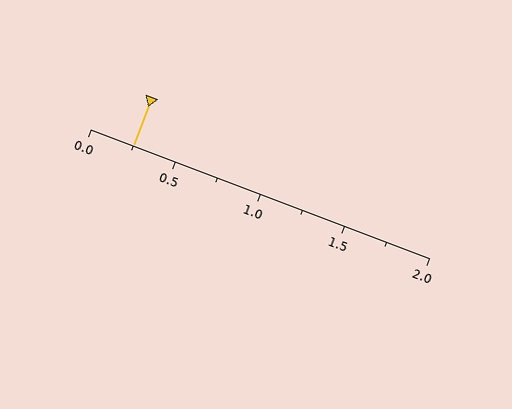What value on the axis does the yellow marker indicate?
The marker indicates approximately 0.25.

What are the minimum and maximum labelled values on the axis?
The axis runs from 0.0 to 2.0.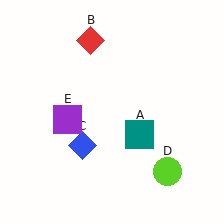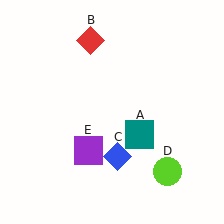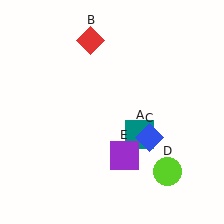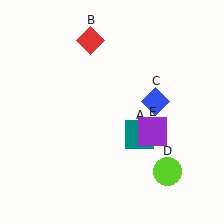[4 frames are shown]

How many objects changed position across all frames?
2 objects changed position: blue diamond (object C), purple square (object E).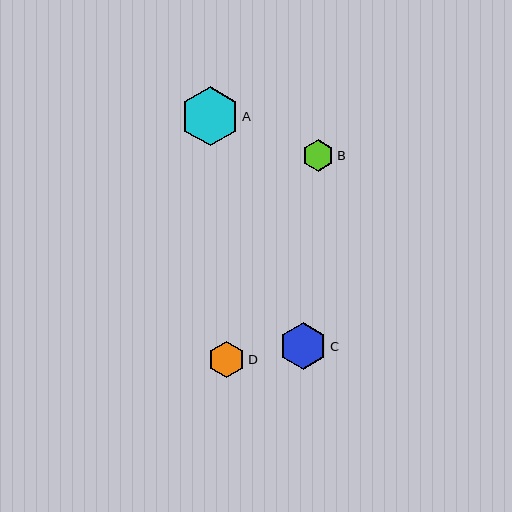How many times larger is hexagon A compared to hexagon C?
Hexagon A is approximately 1.3 times the size of hexagon C.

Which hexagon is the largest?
Hexagon A is the largest with a size of approximately 59 pixels.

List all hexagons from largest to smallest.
From largest to smallest: A, C, D, B.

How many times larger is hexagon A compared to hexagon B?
Hexagon A is approximately 1.9 times the size of hexagon B.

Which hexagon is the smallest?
Hexagon B is the smallest with a size of approximately 32 pixels.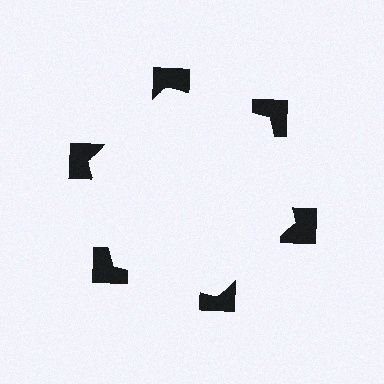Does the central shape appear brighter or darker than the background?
It typically appears slightly brighter than the background, even though no actual brightness change is drawn.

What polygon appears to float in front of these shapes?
An illusory hexagon — its edges are inferred from the aligned wedge cuts in the notched squares, not physically drawn.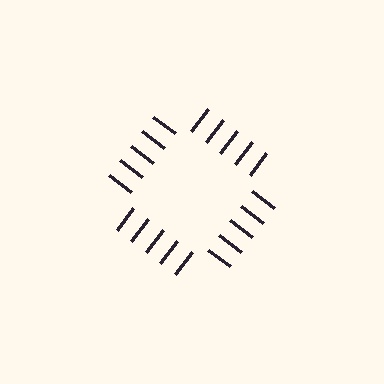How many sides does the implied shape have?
4 sides — the line-ends trace a square.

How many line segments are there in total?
20 — 5 along each of the 4 edges.